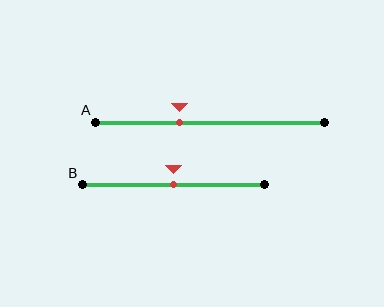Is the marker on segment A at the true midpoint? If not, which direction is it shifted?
No, the marker on segment A is shifted to the left by about 13% of the segment length.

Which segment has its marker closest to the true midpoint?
Segment B has its marker closest to the true midpoint.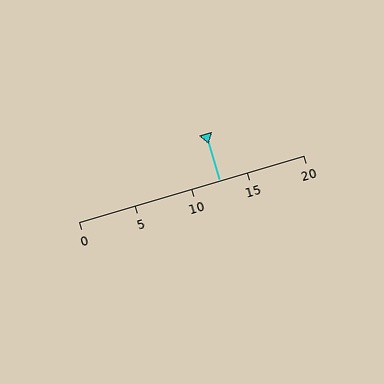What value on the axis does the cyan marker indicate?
The marker indicates approximately 12.5.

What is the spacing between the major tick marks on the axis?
The major ticks are spaced 5 apart.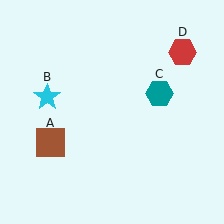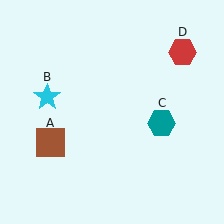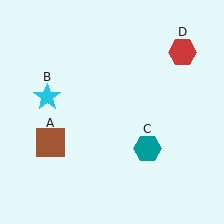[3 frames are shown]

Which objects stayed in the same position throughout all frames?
Brown square (object A) and cyan star (object B) and red hexagon (object D) remained stationary.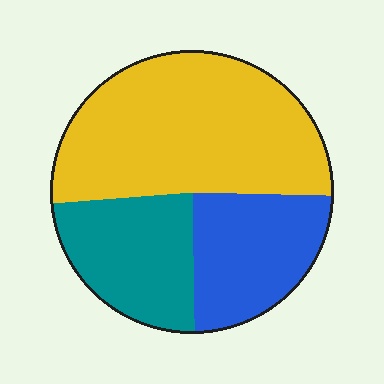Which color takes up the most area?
Yellow, at roughly 50%.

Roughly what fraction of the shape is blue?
Blue covers 24% of the shape.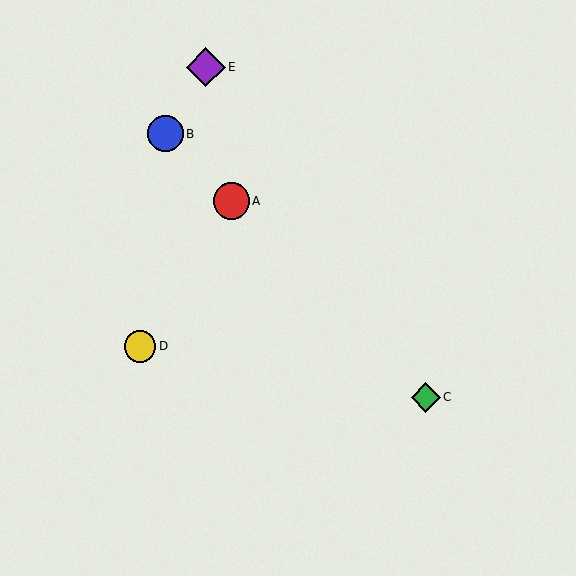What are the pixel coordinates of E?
Object E is at (206, 67).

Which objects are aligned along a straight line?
Objects A, B, C are aligned along a straight line.